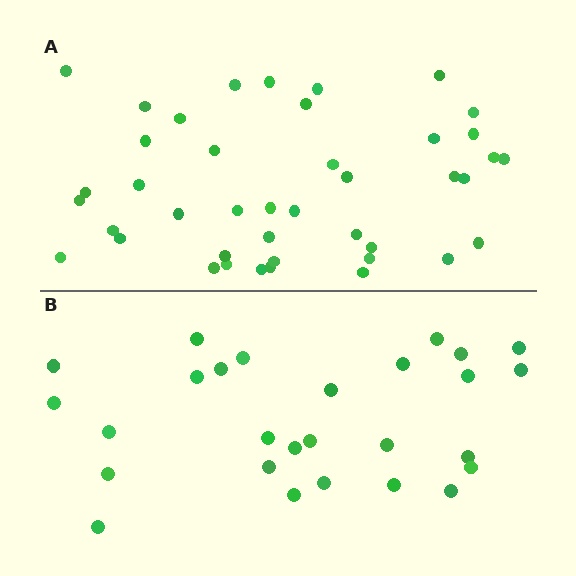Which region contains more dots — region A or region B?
Region A (the top region) has more dots.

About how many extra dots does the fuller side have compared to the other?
Region A has approximately 15 more dots than region B.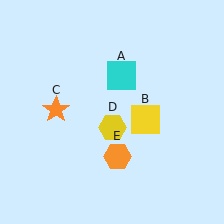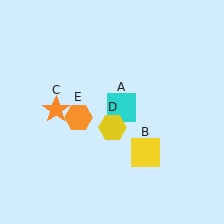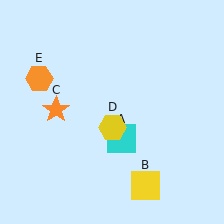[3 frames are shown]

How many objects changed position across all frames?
3 objects changed position: cyan square (object A), yellow square (object B), orange hexagon (object E).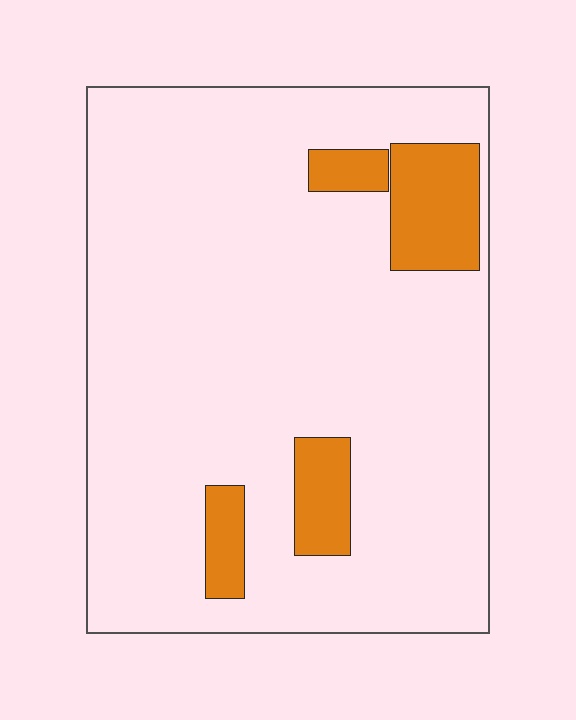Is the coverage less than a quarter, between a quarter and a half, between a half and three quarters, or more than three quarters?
Less than a quarter.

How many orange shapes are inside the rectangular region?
4.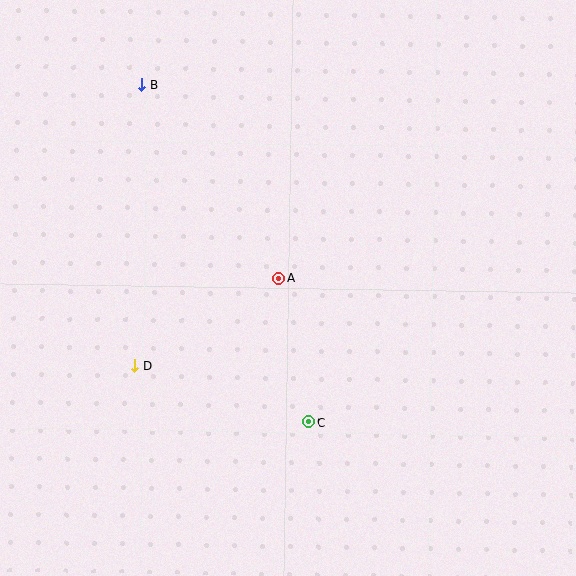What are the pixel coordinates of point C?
Point C is at (308, 422).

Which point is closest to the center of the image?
Point A at (279, 278) is closest to the center.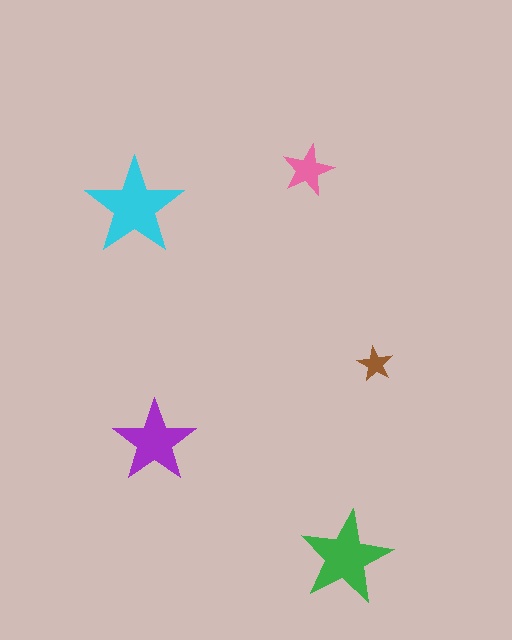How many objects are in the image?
There are 5 objects in the image.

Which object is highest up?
The pink star is topmost.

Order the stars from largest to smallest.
the cyan one, the green one, the purple one, the pink one, the brown one.